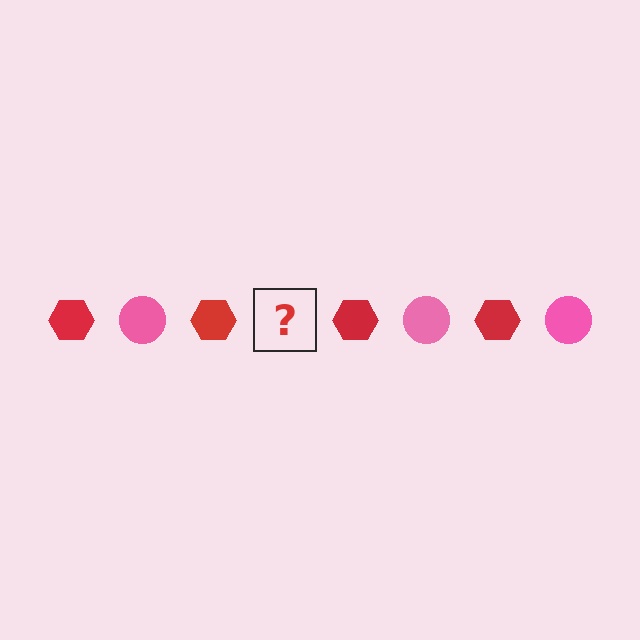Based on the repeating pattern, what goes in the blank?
The blank should be a pink circle.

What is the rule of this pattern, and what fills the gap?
The rule is that the pattern alternates between red hexagon and pink circle. The gap should be filled with a pink circle.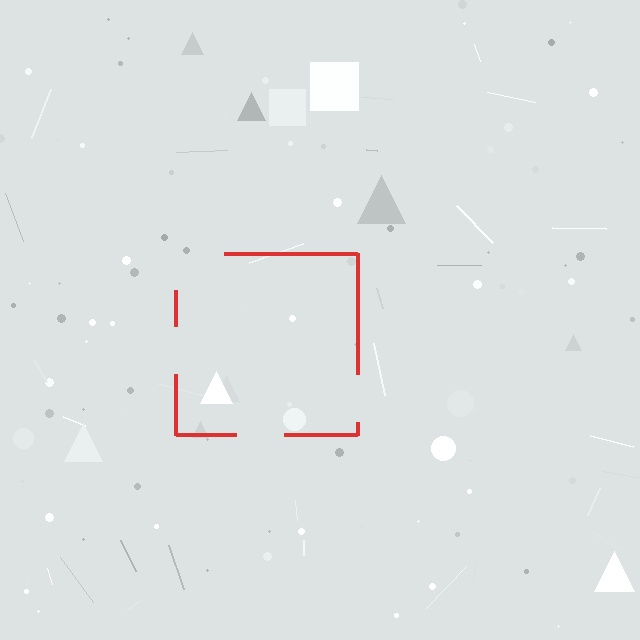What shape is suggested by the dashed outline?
The dashed outline suggests a square.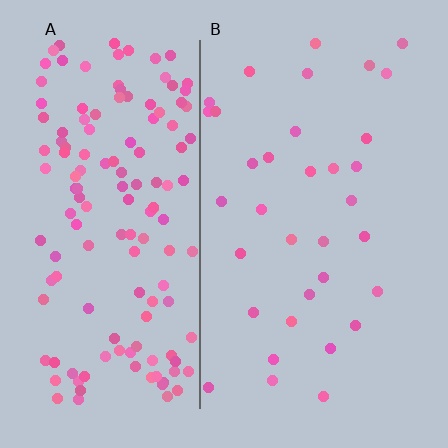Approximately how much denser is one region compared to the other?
Approximately 4.2× — region A over region B.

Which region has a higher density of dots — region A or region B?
A (the left).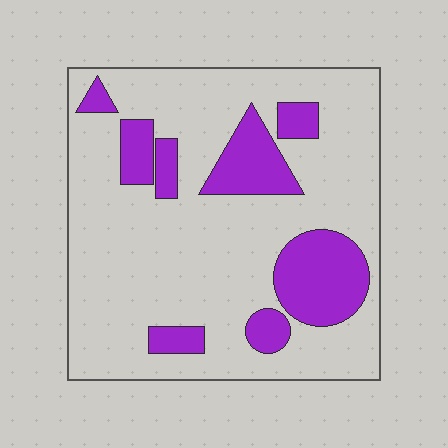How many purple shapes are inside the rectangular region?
8.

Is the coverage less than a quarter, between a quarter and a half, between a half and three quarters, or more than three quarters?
Less than a quarter.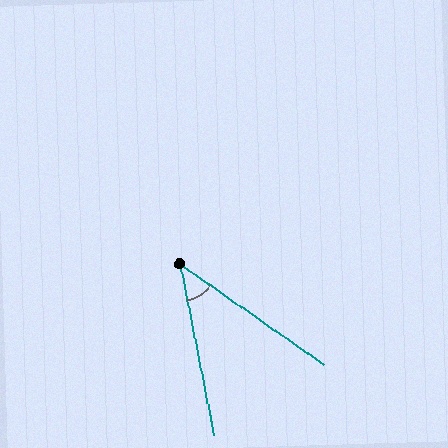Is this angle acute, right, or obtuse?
It is acute.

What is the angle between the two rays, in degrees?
Approximately 44 degrees.